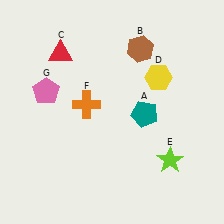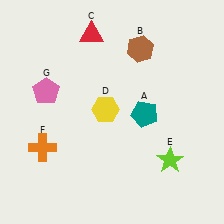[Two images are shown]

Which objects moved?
The objects that moved are: the red triangle (C), the yellow hexagon (D), the orange cross (F).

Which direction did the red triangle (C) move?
The red triangle (C) moved right.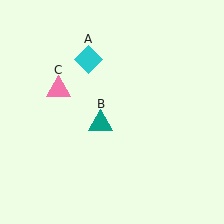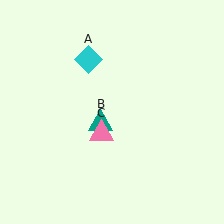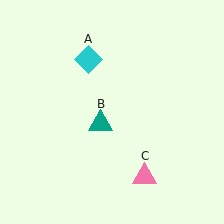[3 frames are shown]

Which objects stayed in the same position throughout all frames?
Cyan diamond (object A) and teal triangle (object B) remained stationary.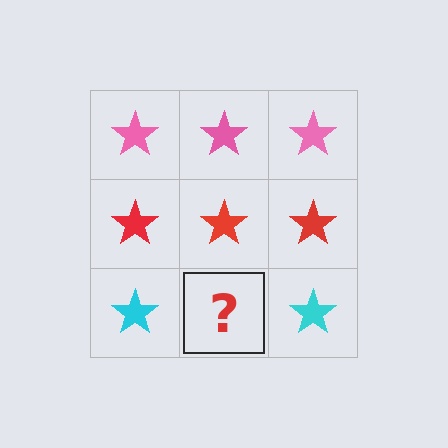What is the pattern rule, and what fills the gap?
The rule is that each row has a consistent color. The gap should be filled with a cyan star.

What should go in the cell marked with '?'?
The missing cell should contain a cyan star.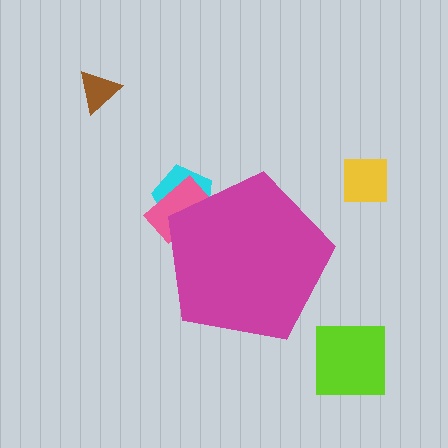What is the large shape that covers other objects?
A magenta pentagon.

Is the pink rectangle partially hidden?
Yes, the pink rectangle is partially hidden behind the magenta pentagon.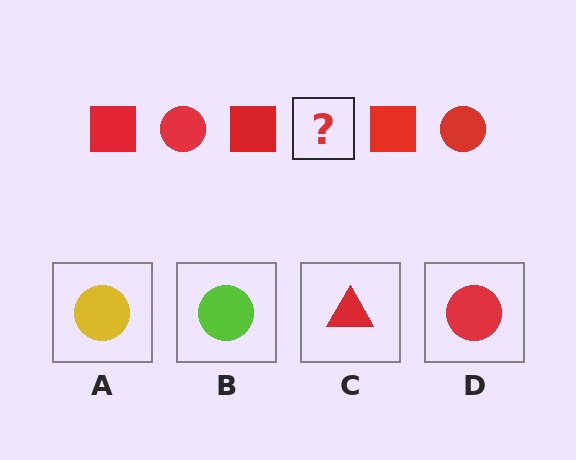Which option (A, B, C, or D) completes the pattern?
D.